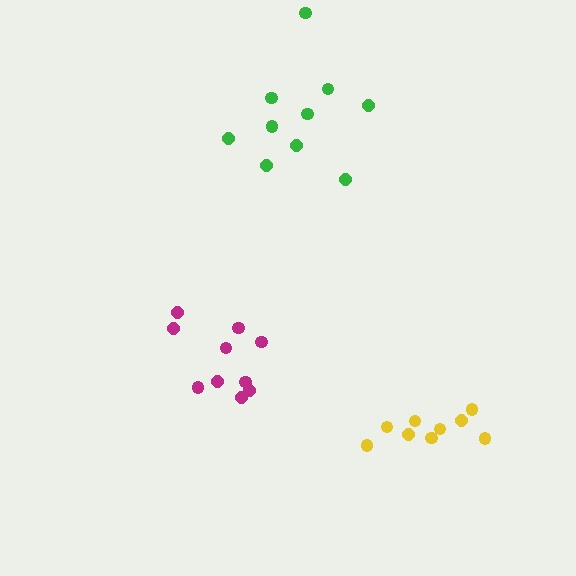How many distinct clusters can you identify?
There are 3 distinct clusters.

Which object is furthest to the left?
The magenta cluster is leftmost.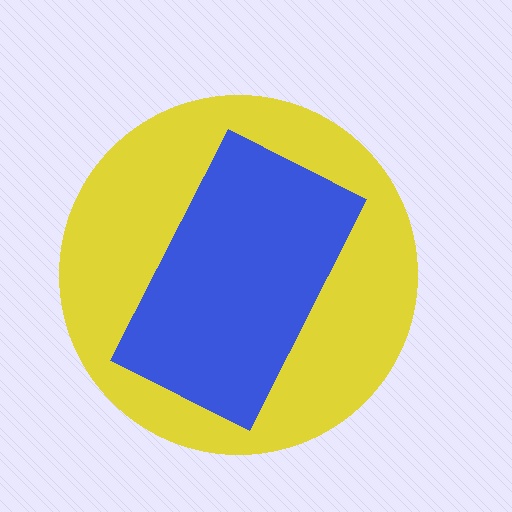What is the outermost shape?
The yellow circle.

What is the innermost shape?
The blue rectangle.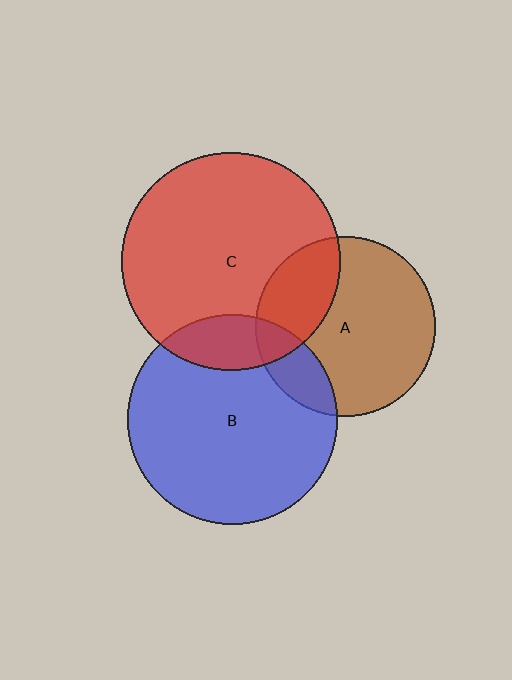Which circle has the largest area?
Circle C (red).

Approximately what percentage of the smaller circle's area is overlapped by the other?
Approximately 15%.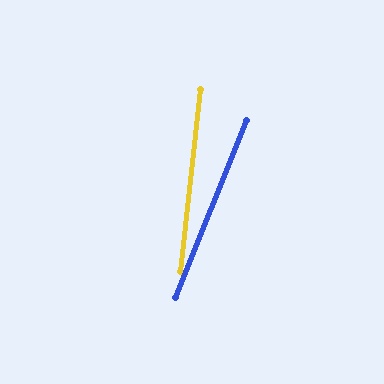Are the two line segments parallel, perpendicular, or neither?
Neither parallel nor perpendicular — they differ by about 16°.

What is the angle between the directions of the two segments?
Approximately 16 degrees.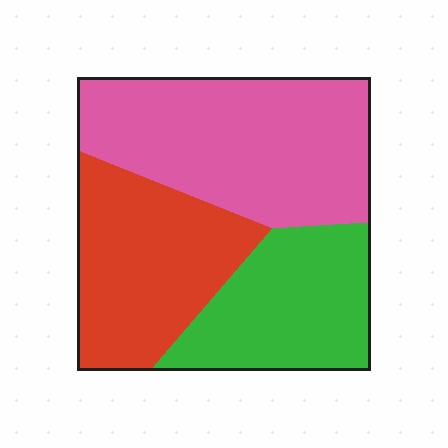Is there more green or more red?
Red.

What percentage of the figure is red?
Red covers roughly 30% of the figure.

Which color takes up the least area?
Green, at roughly 25%.